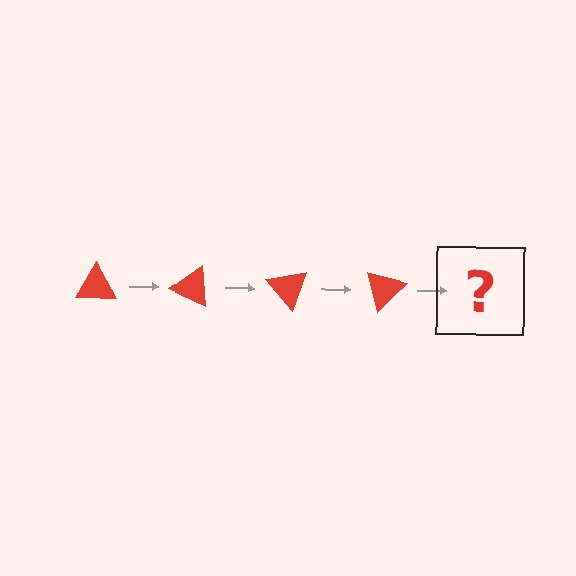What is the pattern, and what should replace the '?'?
The pattern is that the triangle rotates 25 degrees each step. The '?' should be a red triangle rotated 100 degrees.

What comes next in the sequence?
The next element should be a red triangle rotated 100 degrees.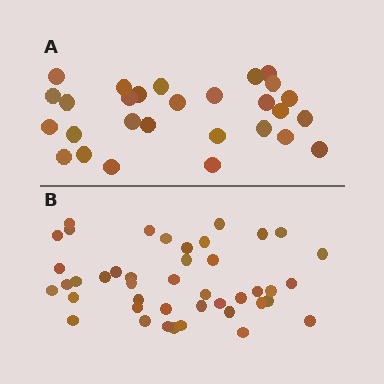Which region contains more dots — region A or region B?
Region B (the bottom region) has more dots.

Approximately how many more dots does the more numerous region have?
Region B has approximately 15 more dots than region A.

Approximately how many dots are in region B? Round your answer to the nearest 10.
About 40 dots. (The exact count is 43, which rounds to 40.)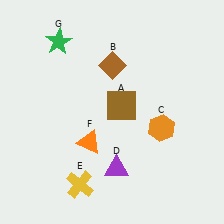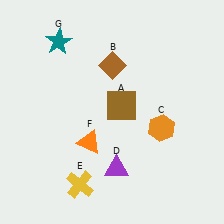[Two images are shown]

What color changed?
The star (G) changed from green in Image 1 to teal in Image 2.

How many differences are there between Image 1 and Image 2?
There is 1 difference between the two images.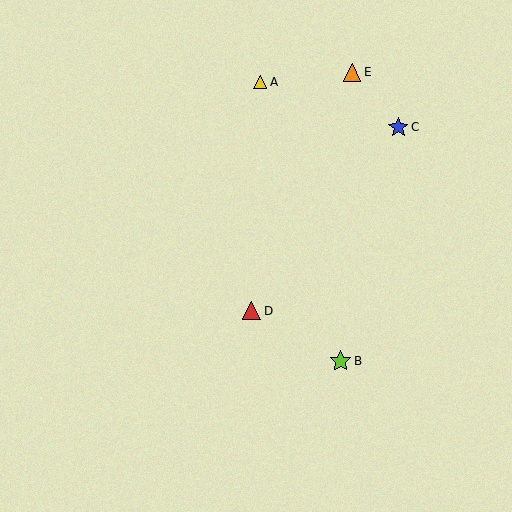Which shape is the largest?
The lime star (labeled B) is the largest.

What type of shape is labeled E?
Shape E is an orange triangle.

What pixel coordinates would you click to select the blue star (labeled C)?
Click at (398, 127) to select the blue star C.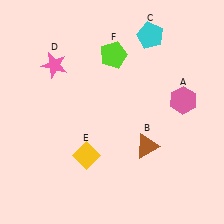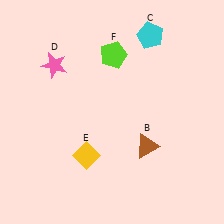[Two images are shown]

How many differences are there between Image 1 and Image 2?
There is 1 difference between the two images.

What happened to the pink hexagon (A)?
The pink hexagon (A) was removed in Image 2. It was in the top-right area of Image 1.